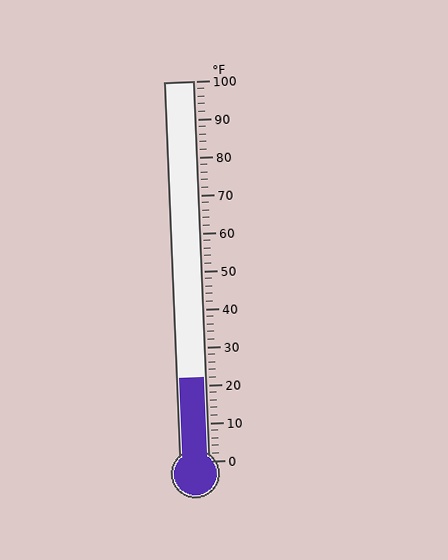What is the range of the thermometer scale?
The thermometer scale ranges from 0°F to 100°F.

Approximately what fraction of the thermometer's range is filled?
The thermometer is filled to approximately 20% of its range.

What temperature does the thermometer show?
The thermometer shows approximately 22°F.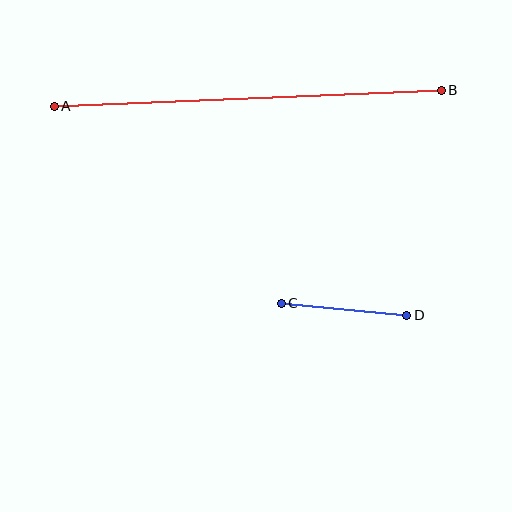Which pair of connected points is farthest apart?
Points A and B are farthest apart.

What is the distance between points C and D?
The distance is approximately 126 pixels.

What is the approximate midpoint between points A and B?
The midpoint is at approximately (248, 98) pixels.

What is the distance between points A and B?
The distance is approximately 387 pixels.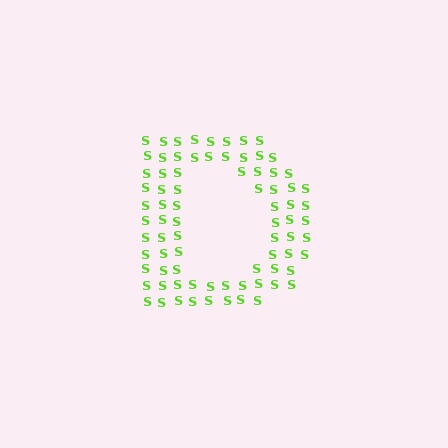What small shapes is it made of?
It is made of small letter S's.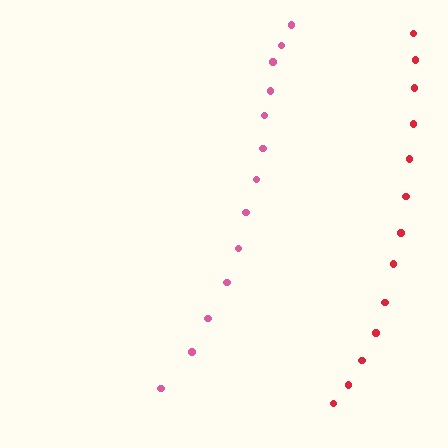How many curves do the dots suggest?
There are 2 distinct paths.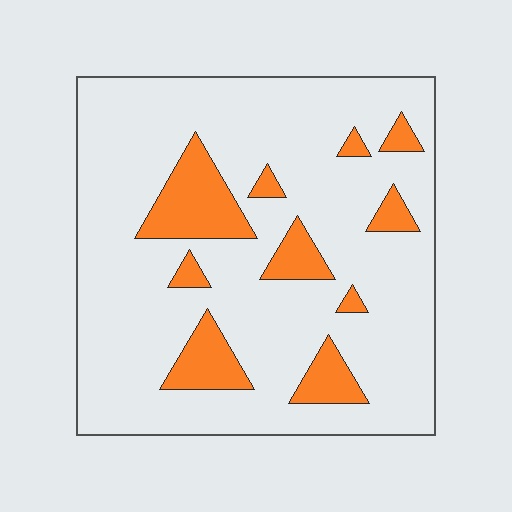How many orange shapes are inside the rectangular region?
10.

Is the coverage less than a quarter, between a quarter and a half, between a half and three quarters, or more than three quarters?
Less than a quarter.